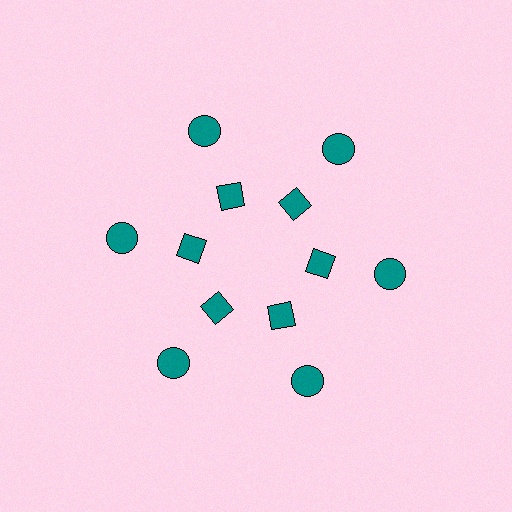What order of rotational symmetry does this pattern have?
This pattern has 6-fold rotational symmetry.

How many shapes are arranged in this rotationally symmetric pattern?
There are 12 shapes, arranged in 6 groups of 2.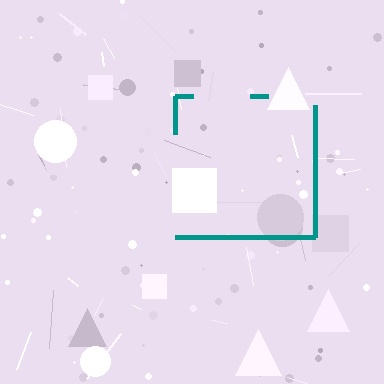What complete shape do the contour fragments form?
The contour fragments form a square.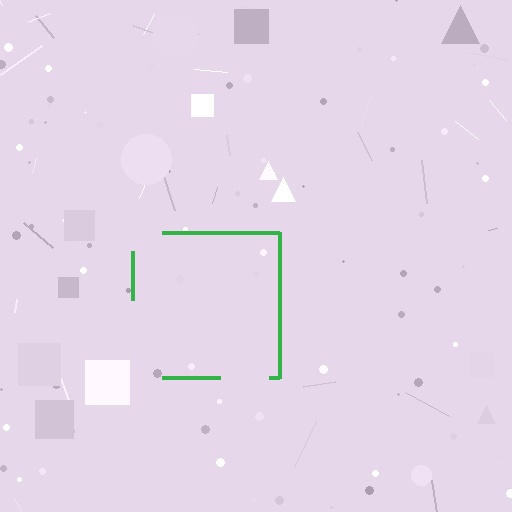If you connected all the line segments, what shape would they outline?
They would outline a square.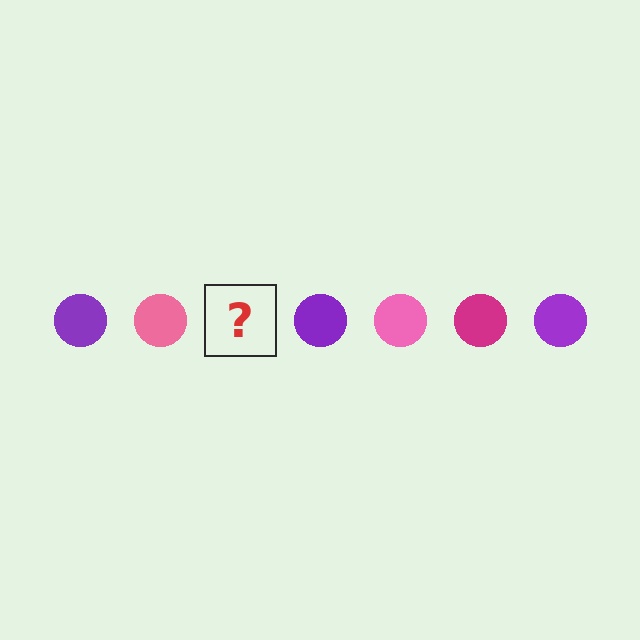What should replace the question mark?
The question mark should be replaced with a magenta circle.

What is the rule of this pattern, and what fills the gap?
The rule is that the pattern cycles through purple, pink, magenta circles. The gap should be filled with a magenta circle.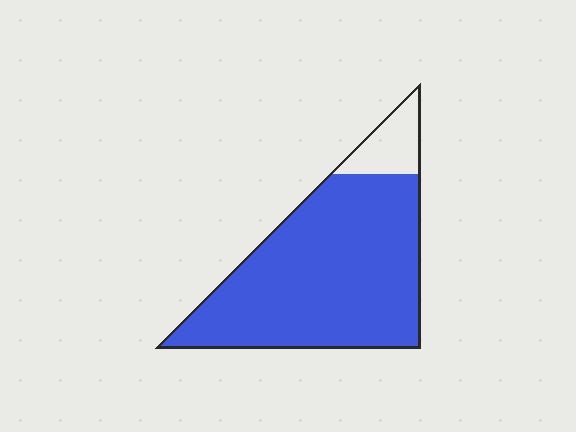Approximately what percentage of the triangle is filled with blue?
Approximately 90%.